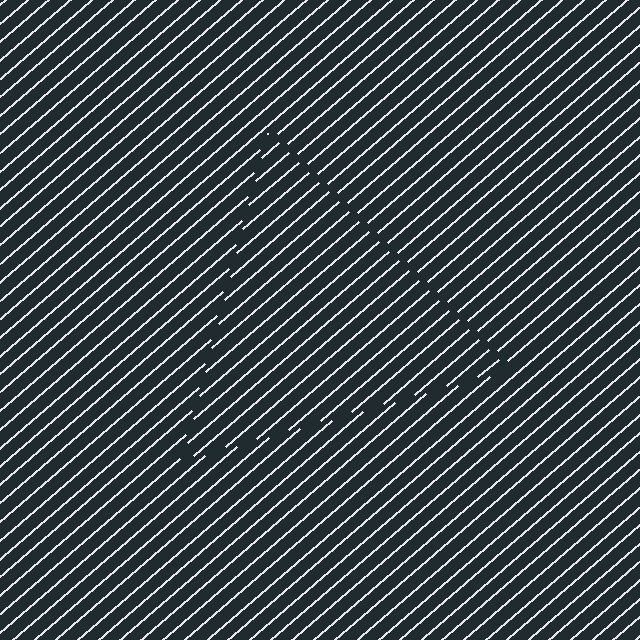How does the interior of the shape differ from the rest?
The interior of the shape contains the same grating, shifted by half a period — the contour is defined by the phase discontinuity where line-ends from the inner and outer gratings abut.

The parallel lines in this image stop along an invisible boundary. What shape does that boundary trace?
An illusory triangle. The interior of the shape contains the same grating, shifted by half a period — the contour is defined by the phase discontinuity where line-ends from the inner and outer gratings abut.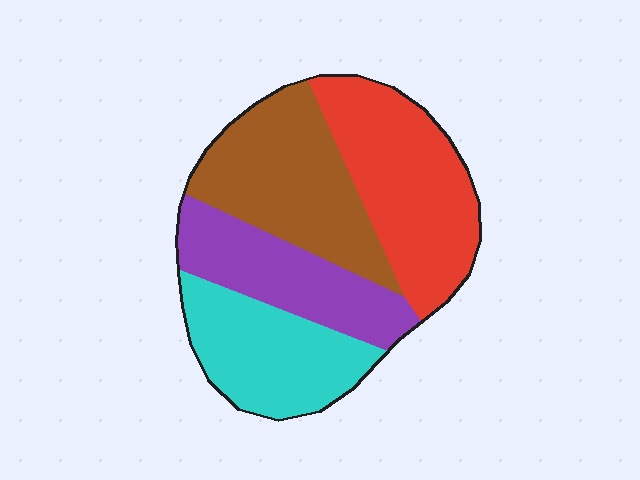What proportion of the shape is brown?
Brown covers about 30% of the shape.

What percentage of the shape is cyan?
Cyan covers about 20% of the shape.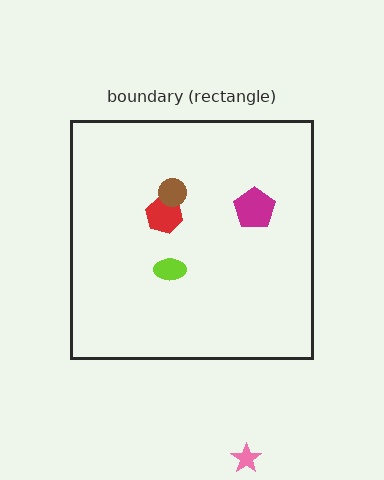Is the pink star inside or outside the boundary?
Outside.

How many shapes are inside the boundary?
4 inside, 1 outside.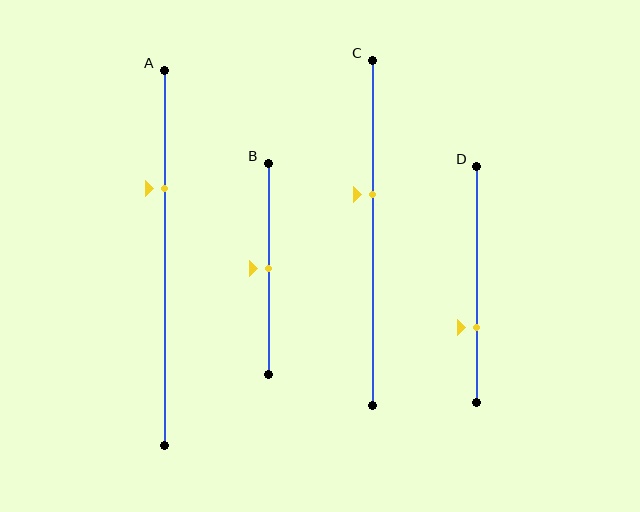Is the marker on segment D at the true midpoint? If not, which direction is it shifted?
No, the marker on segment D is shifted downward by about 18% of the segment length.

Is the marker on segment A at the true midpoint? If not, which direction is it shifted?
No, the marker on segment A is shifted upward by about 19% of the segment length.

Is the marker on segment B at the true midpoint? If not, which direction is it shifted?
Yes, the marker on segment B is at the true midpoint.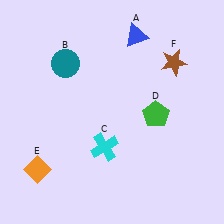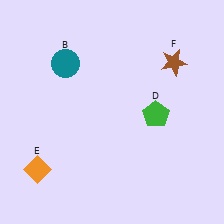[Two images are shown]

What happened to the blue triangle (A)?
The blue triangle (A) was removed in Image 2. It was in the top-right area of Image 1.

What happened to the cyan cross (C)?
The cyan cross (C) was removed in Image 2. It was in the bottom-left area of Image 1.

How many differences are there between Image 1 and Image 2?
There are 2 differences between the two images.